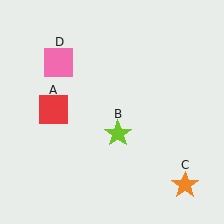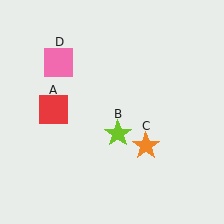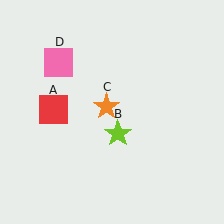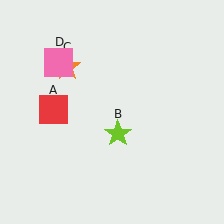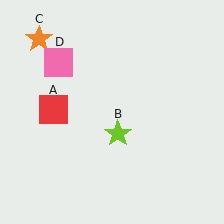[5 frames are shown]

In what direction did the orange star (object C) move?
The orange star (object C) moved up and to the left.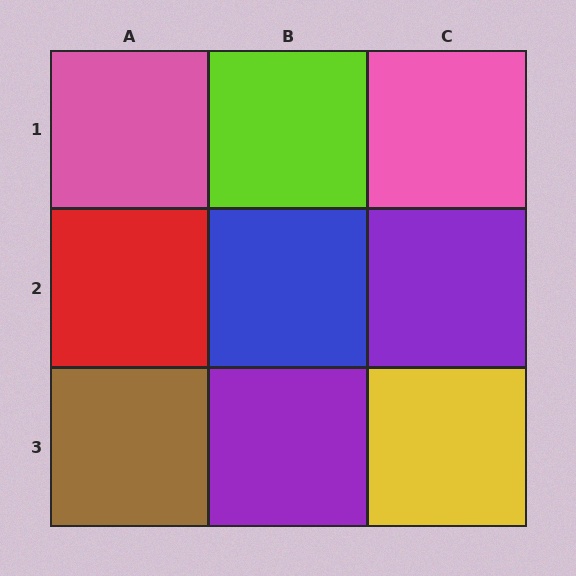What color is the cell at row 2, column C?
Purple.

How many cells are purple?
2 cells are purple.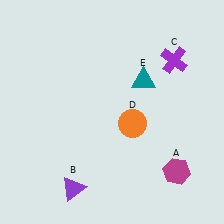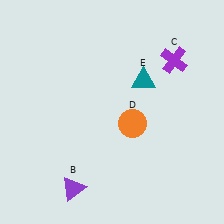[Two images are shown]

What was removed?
The magenta hexagon (A) was removed in Image 2.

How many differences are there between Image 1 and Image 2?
There is 1 difference between the two images.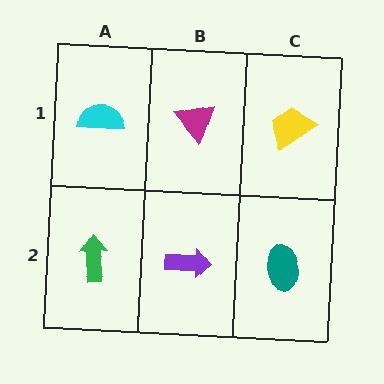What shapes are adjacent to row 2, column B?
A magenta triangle (row 1, column B), a green arrow (row 2, column A), a teal ellipse (row 2, column C).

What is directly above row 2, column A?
A cyan semicircle.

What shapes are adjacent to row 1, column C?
A teal ellipse (row 2, column C), a magenta triangle (row 1, column B).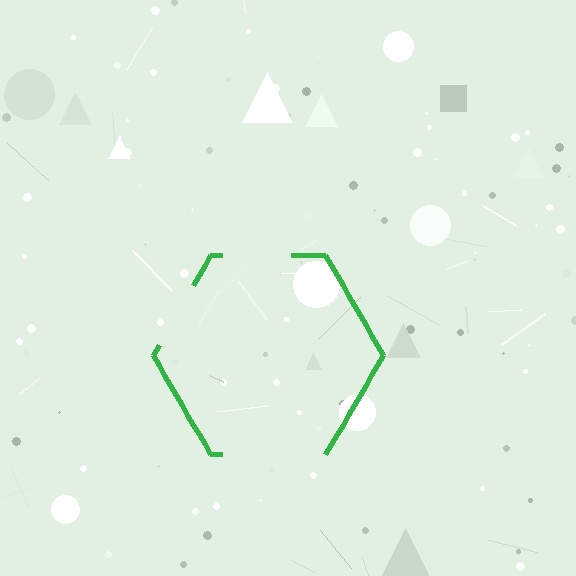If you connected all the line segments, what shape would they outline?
They would outline a hexagon.